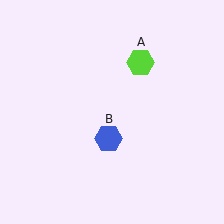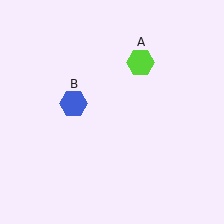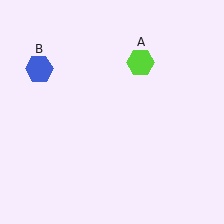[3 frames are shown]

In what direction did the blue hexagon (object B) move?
The blue hexagon (object B) moved up and to the left.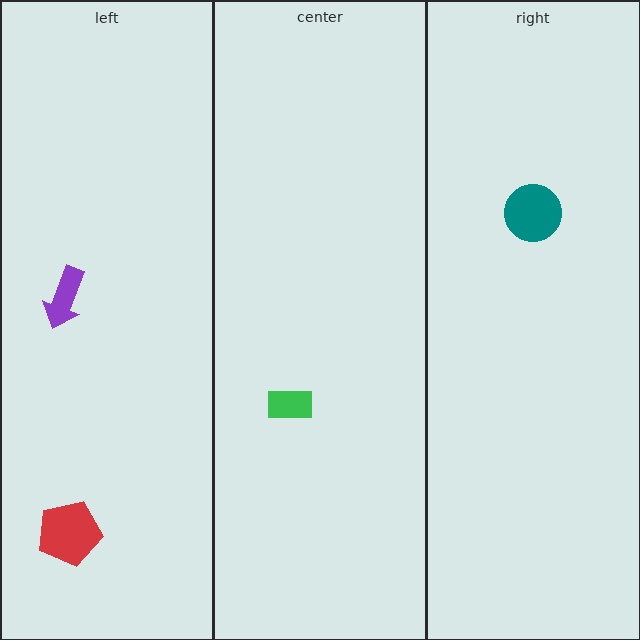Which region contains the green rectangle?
The center region.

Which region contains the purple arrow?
The left region.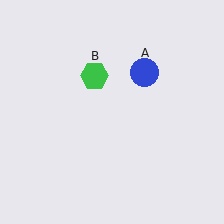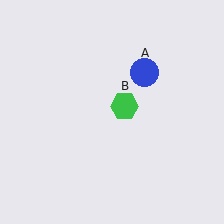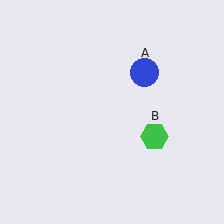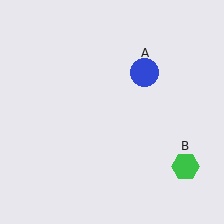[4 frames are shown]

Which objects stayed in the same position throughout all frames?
Blue circle (object A) remained stationary.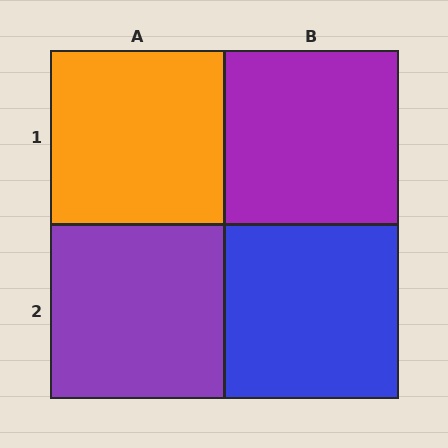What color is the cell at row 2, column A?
Purple.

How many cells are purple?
2 cells are purple.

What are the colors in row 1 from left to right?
Orange, purple.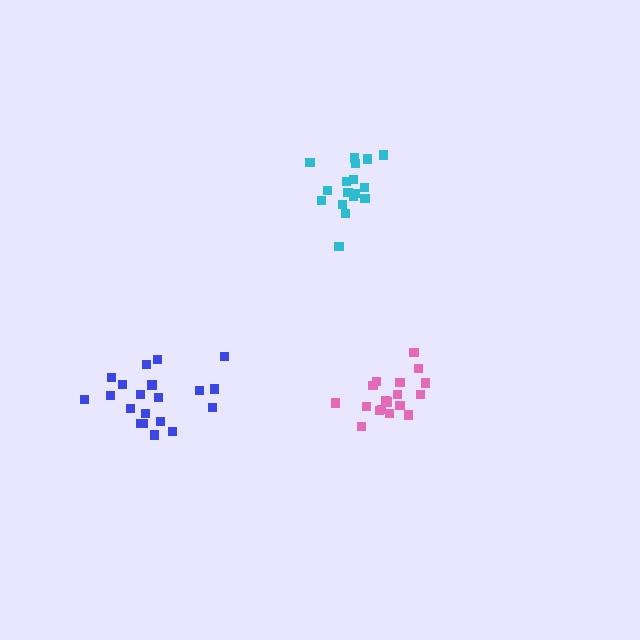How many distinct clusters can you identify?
There are 3 distinct clusters.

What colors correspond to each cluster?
The clusters are colored: cyan, blue, pink.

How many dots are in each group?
Group 1: 17 dots, Group 2: 20 dots, Group 3: 18 dots (55 total).